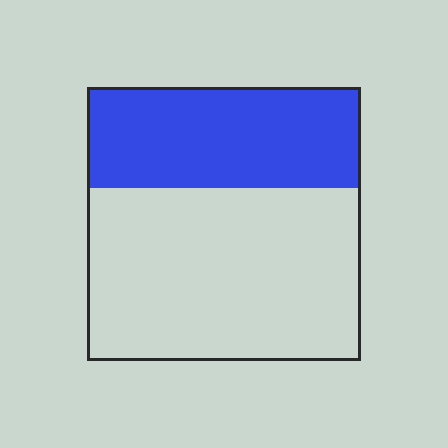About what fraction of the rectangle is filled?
About three eighths (3/8).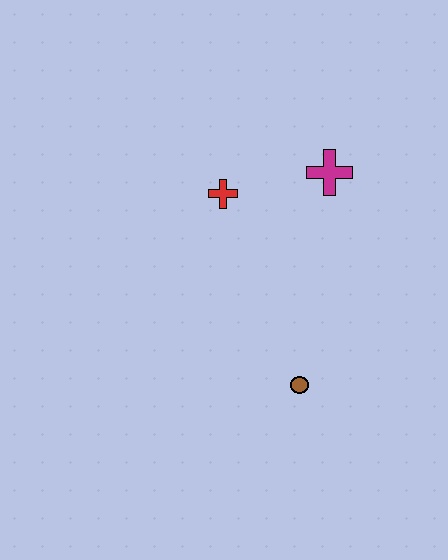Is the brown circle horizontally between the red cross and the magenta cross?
Yes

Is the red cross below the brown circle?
No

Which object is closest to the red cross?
The magenta cross is closest to the red cross.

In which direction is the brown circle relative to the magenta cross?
The brown circle is below the magenta cross.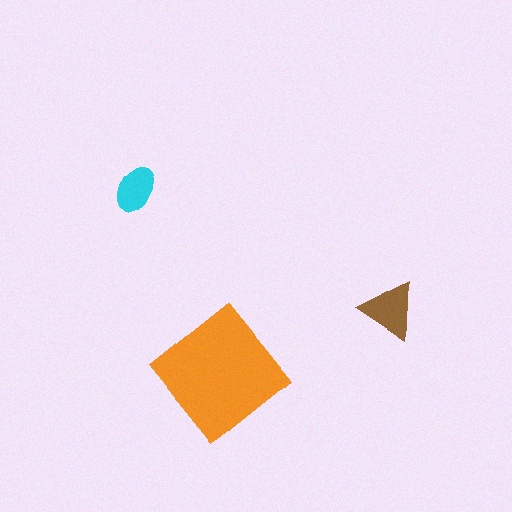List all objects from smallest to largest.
The cyan ellipse, the brown triangle, the orange diamond.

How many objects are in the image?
There are 3 objects in the image.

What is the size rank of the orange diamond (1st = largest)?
1st.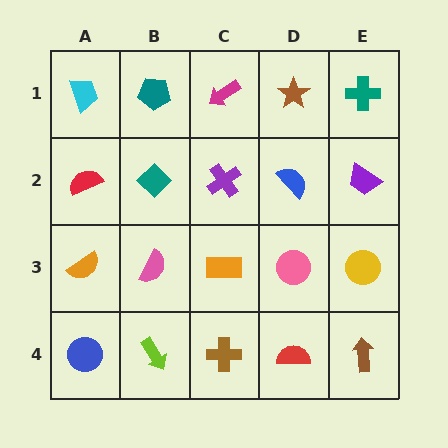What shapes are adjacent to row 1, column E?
A purple trapezoid (row 2, column E), a brown star (row 1, column D).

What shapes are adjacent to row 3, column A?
A red semicircle (row 2, column A), a blue circle (row 4, column A), a pink semicircle (row 3, column B).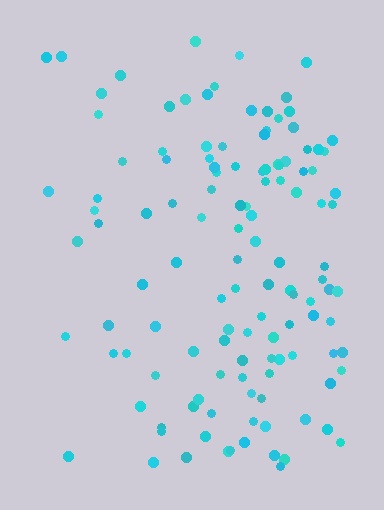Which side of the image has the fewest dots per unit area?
The left.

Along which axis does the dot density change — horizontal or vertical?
Horizontal.